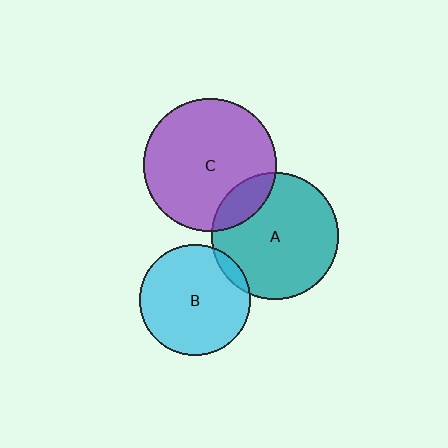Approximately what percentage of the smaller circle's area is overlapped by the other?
Approximately 5%.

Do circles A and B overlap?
Yes.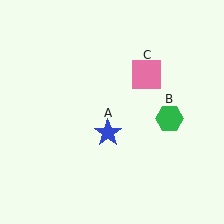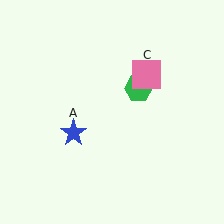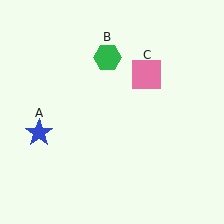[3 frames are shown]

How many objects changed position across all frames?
2 objects changed position: blue star (object A), green hexagon (object B).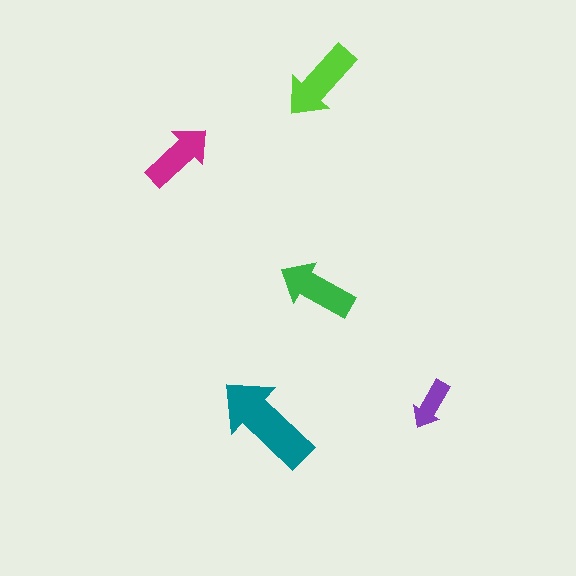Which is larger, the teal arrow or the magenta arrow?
The teal one.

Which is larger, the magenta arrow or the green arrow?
The green one.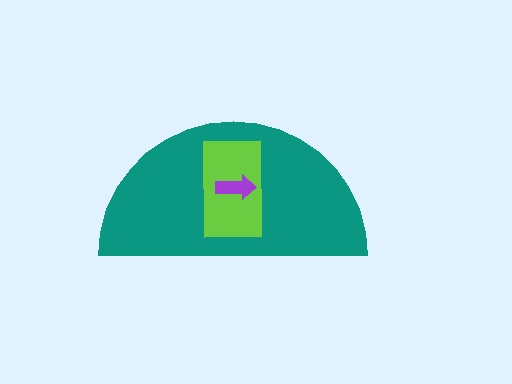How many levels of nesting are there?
3.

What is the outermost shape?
The teal semicircle.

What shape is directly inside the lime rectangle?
The purple arrow.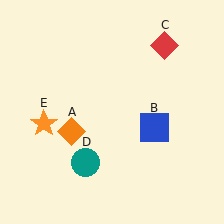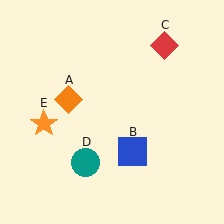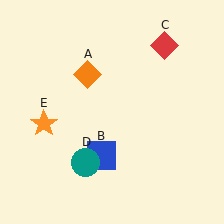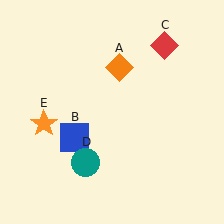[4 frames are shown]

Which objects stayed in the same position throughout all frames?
Red diamond (object C) and teal circle (object D) and orange star (object E) remained stationary.